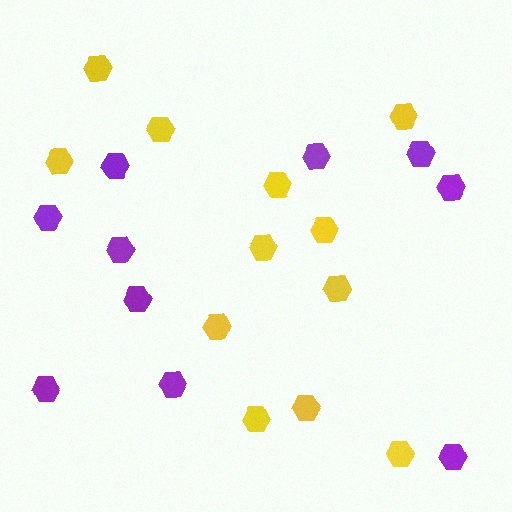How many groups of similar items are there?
There are 2 groups: one group of yellow hexagons (12) and one group of purple hexagons (10).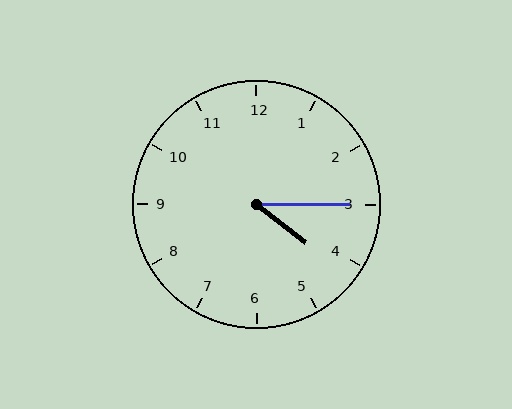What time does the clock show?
4:15.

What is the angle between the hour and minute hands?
Approximately 38 degrees.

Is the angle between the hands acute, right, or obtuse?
It is acute.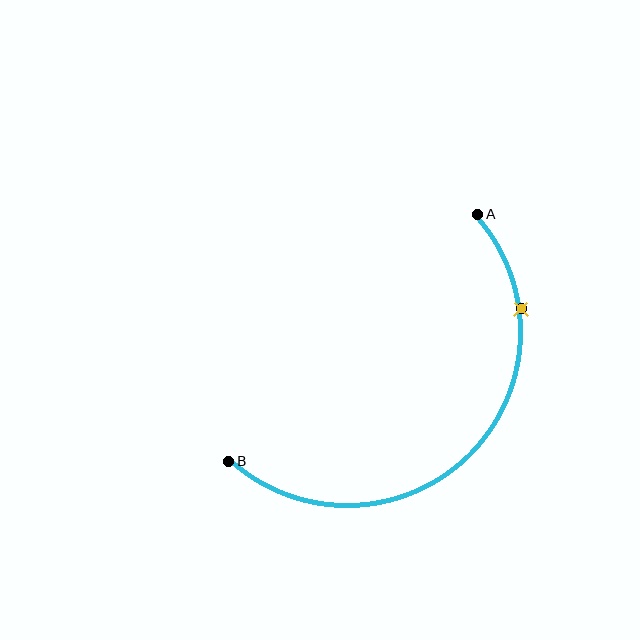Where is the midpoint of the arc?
The arc midpoint is the point on the curve farthest from the straight line joining A and B. It sits below and to the right of that line.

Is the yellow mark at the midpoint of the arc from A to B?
No. The yellow mark lies on the arc but is closer to endpoint A. The arc midpoint would be at the point on the curve equidistant along the arc from both A and B.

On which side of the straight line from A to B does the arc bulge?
The arc bulges below and to the right of the straight line connecting A and B.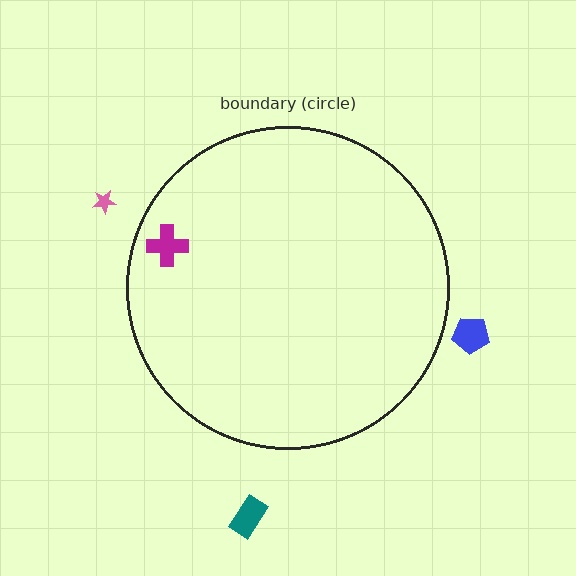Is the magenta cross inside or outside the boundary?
Inside.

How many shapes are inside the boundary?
1 inside, 3 outside.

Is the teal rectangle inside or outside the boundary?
Outside.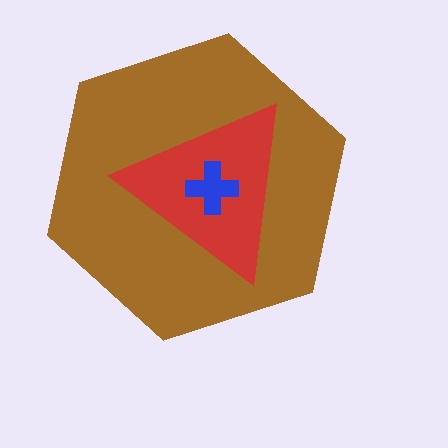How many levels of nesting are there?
3.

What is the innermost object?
The blue cross.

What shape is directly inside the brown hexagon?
The red triangle.